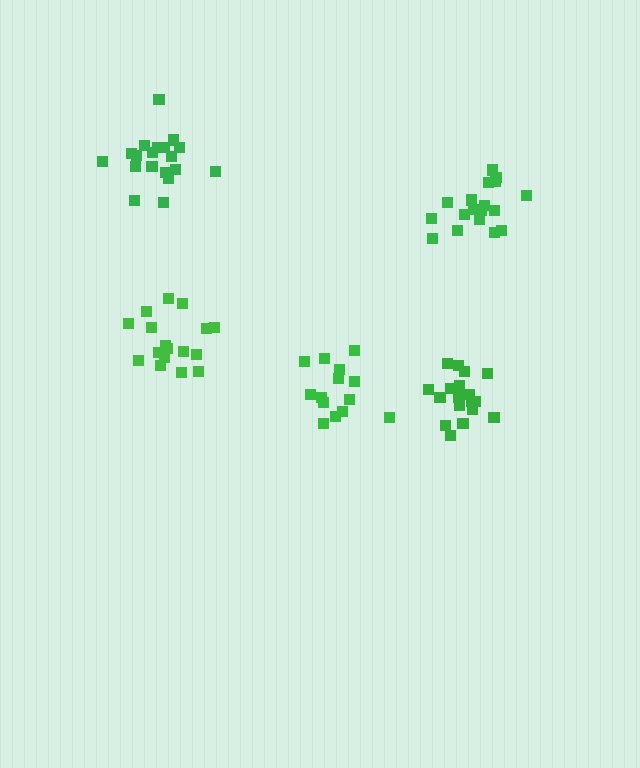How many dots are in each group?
Group 1: 18 dots, Group 2: 19 dots, Group 3: 14 dots, Group 4: 19 dots, Group 5: 17 dots (87 total).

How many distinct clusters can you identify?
There are 5 distinct clusters.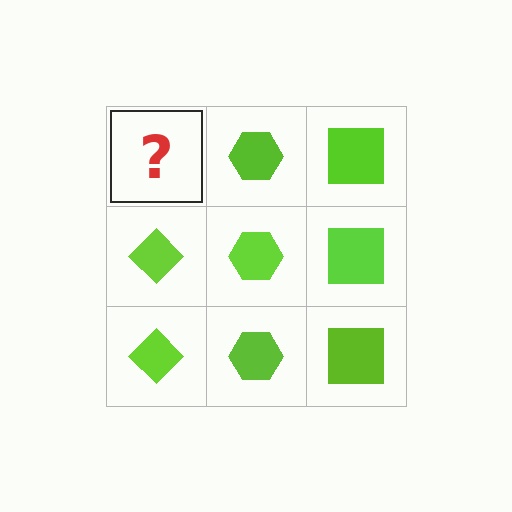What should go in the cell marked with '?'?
The missing cell should contain a lime diamond.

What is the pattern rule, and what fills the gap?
The rule is that each column has a consistent shape. The gap should be filled with a lime diamond.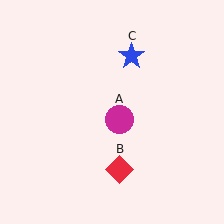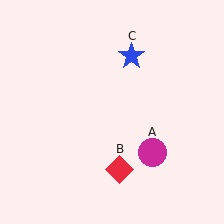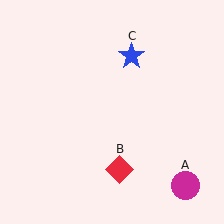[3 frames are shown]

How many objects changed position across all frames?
1 object changed position: magenta circle (object A).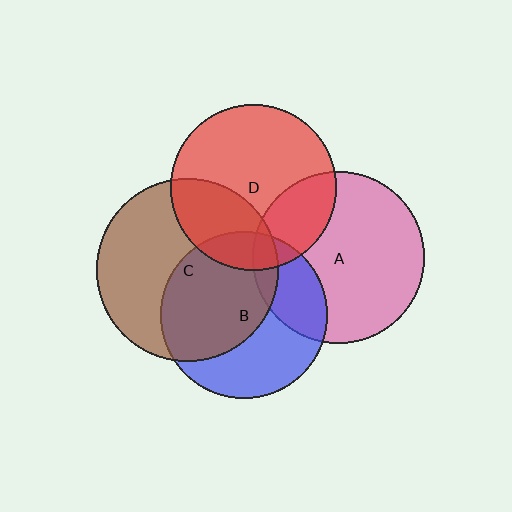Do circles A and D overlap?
Yes.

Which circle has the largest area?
Circle C (brown).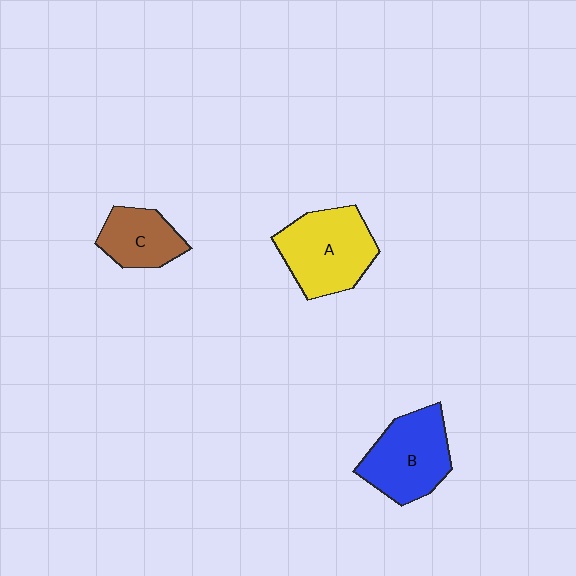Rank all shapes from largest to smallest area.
From largest to smallest: A (yellow), B (blue), C (brown).